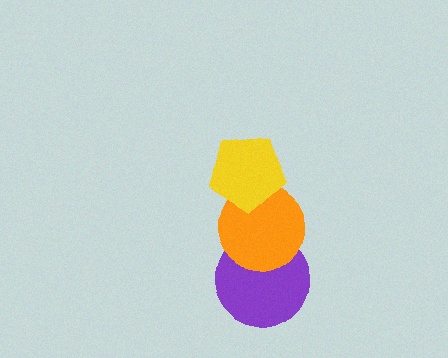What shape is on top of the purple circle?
The orange circle is on top of the purple circle.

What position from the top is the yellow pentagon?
The yellow pentagon is 1st from the top.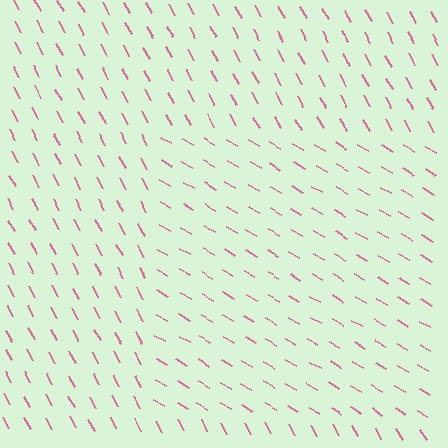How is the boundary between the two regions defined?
The boundary is defined purely by a change in line orientation (approximately 31 degrees difference). All lines are the same color and thickness.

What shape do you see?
I see a rectangle.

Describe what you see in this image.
The image is filled with small pink line segments. A rectangle region in the image has lines oriented differently from the surrounding lines, creating a visible texture boundary.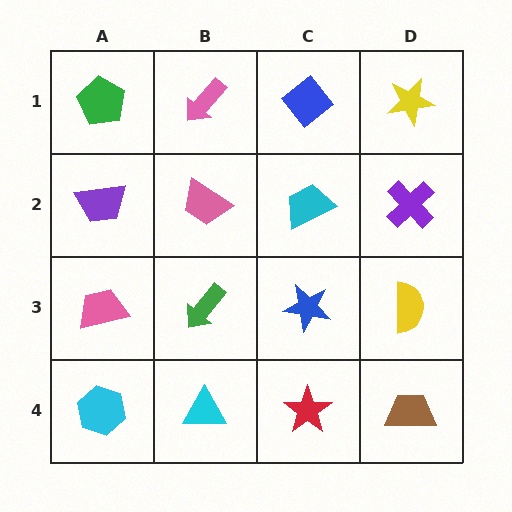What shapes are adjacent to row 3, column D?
A purple cross (row 2, column D), a brown trapezoid (row 4, column D), a blue star (row 3, column C).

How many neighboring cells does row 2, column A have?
3.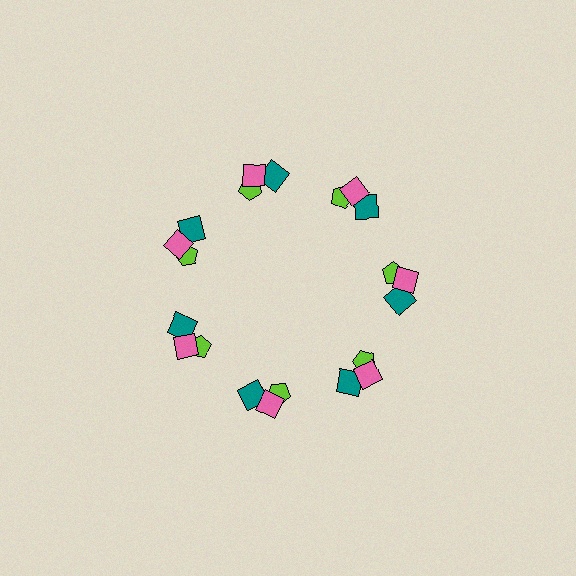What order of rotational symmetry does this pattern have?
This pattern has 7-fold rotational symmetry.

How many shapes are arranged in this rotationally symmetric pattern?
There are 21 shapes, arranged in 7 groups of 3.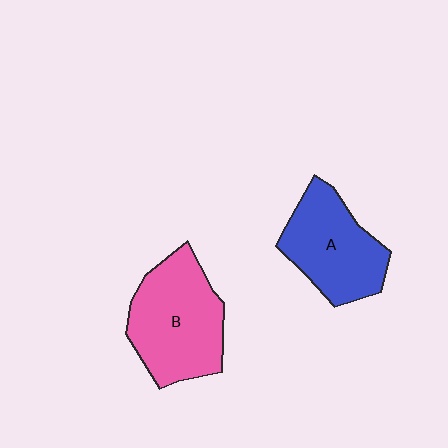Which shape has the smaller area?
Shape A (blue).